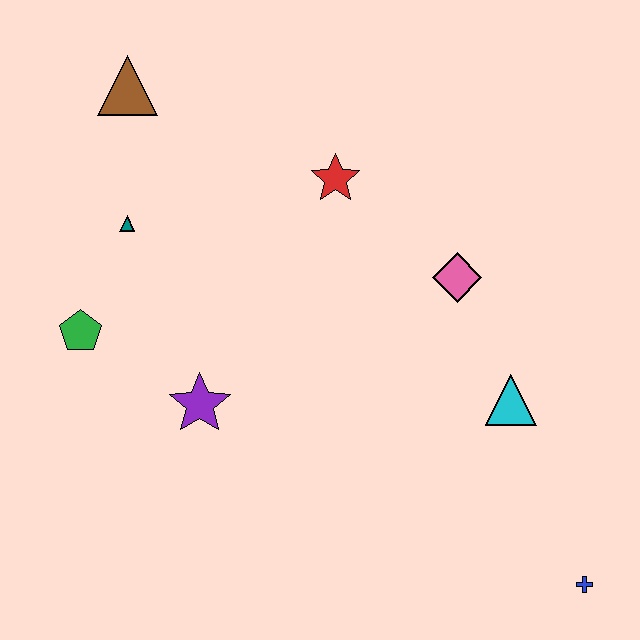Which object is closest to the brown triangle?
The teal triangle is closest to the brown triangle.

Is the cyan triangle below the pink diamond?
Yes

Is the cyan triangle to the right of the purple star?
Yes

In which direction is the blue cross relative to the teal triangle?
The blue cross is to the right of the teal triangle.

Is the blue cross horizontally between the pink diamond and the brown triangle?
No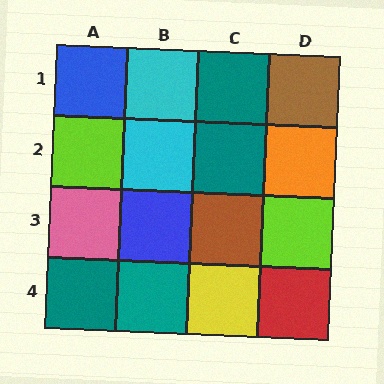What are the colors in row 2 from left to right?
Lime, cyan, teal, orange.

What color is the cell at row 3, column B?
Blue.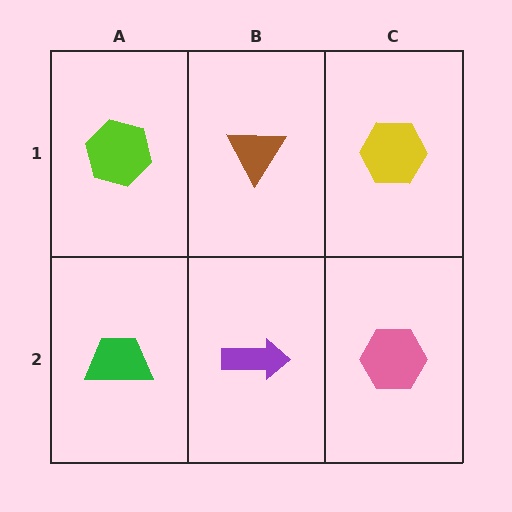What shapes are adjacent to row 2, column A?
A lime hexagon (row 1, column A), a purple arrow (row 2, column B).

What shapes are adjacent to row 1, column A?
A green trapezoid (row 2, column A), a brown triangle (row 1, column B).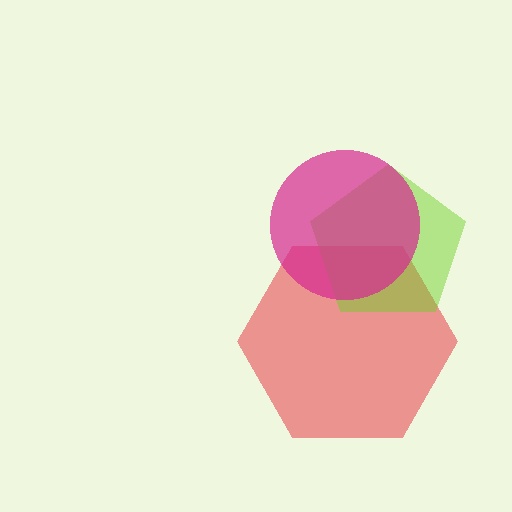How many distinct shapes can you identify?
There are 3 distinct shapes: a red hexagon, a lime pentagon, a magenta circle.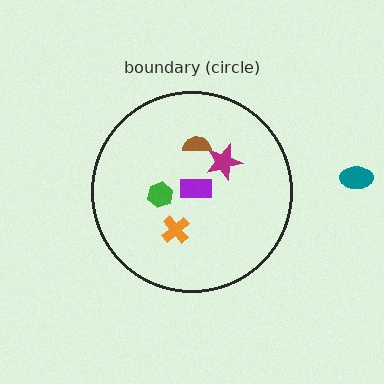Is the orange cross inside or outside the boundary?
Inside.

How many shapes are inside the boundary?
5 inside, 1 outside.